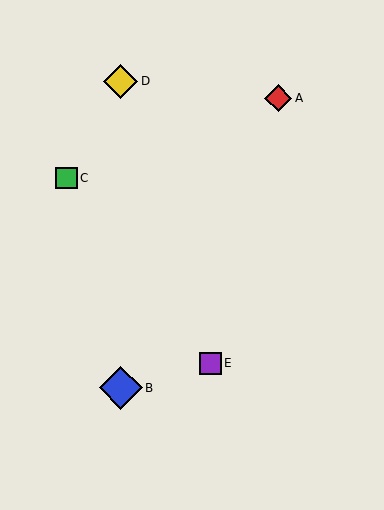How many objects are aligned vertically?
2 objects (B, D) are aligned vertically.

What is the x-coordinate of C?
Object C is at x≈66.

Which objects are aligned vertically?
Objects B, D are aligned vertically.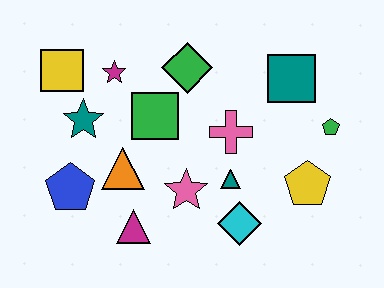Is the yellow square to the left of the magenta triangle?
Yes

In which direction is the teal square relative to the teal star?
The teal square is to the right of the teal star.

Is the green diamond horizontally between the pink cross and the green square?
Yes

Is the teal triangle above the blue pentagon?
Yes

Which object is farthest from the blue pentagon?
The green pentagon is farthest from the blue pentagon.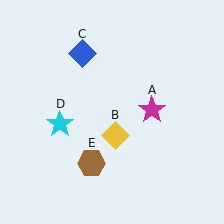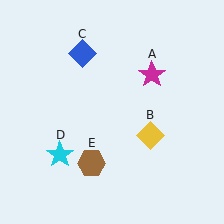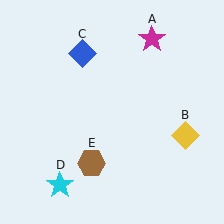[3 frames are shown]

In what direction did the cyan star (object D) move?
The cyan star (object D) moved down.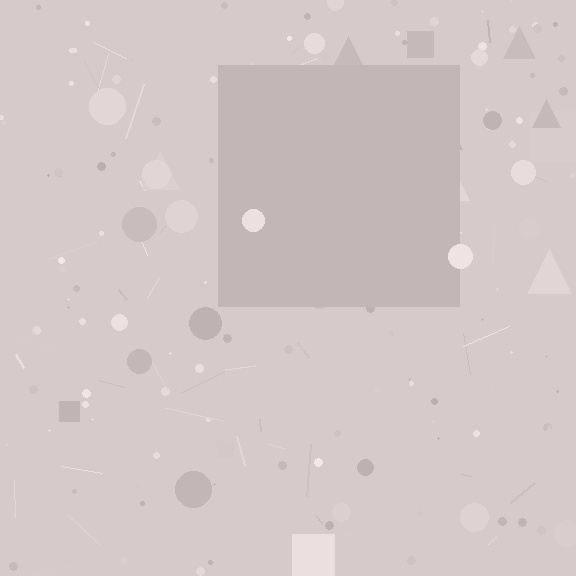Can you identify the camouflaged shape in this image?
The camouflaged shape is a square.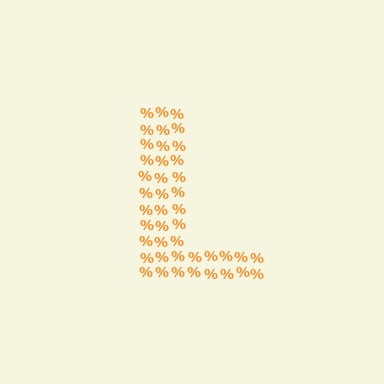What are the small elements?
The small elements are percent signs.